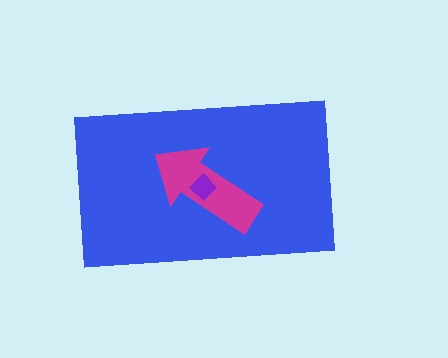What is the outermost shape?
The blue rectangle.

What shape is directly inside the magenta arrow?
The purple diamond.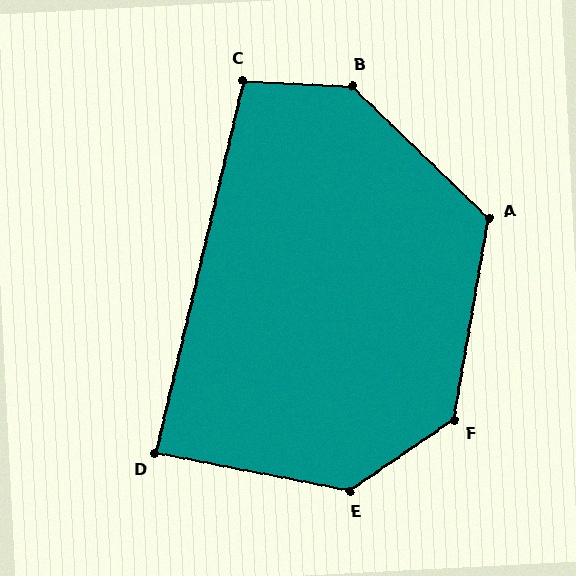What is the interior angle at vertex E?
Approximately 135 degrees (obtuse).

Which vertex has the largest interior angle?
B, at approximately 138 degrees.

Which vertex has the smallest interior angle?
D, at approximately 88 degrees.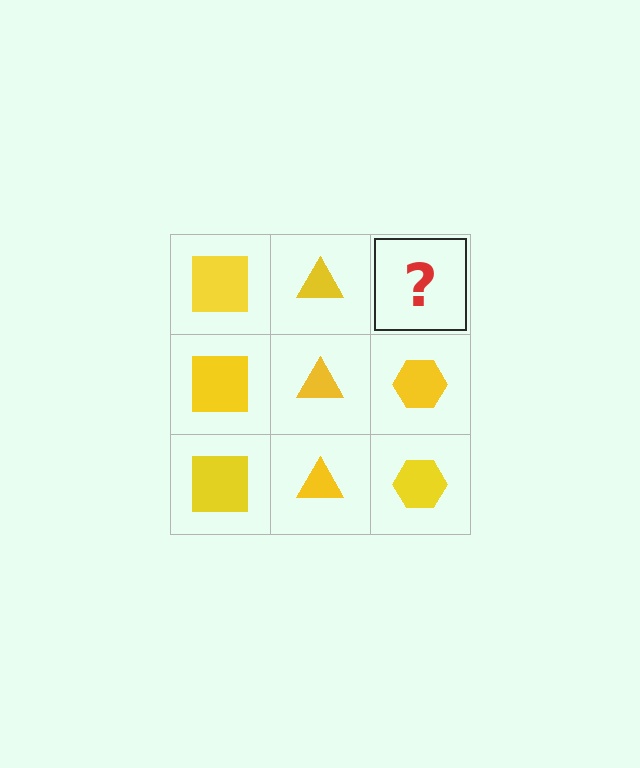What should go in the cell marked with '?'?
The missing cell should contain a yellow hexagon.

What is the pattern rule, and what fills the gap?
The rule is that each column has a consistent shape. The gap should be filled with a yellow hexagon.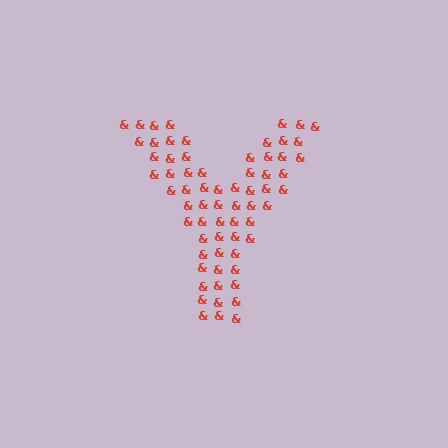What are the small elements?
The small elements are ampersands.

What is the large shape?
The large shape is the letter Y.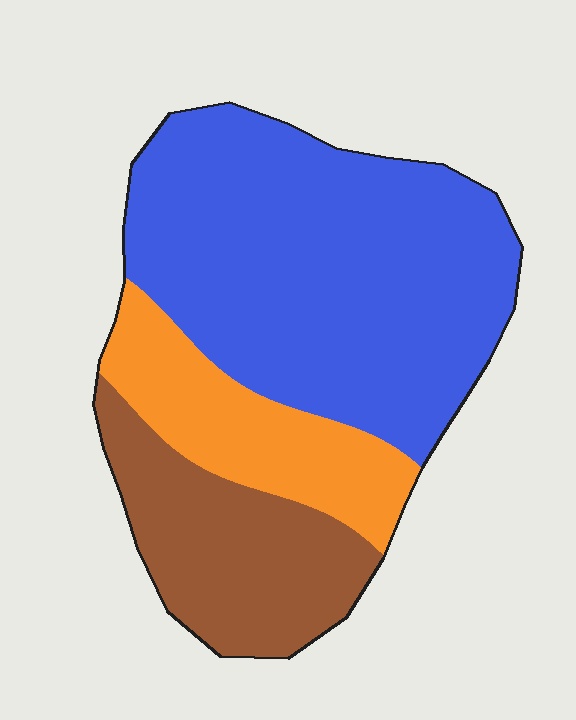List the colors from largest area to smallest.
From largest to smallest: blue, brown, orange.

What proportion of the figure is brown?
Brown covers roughly 25% of the figure.